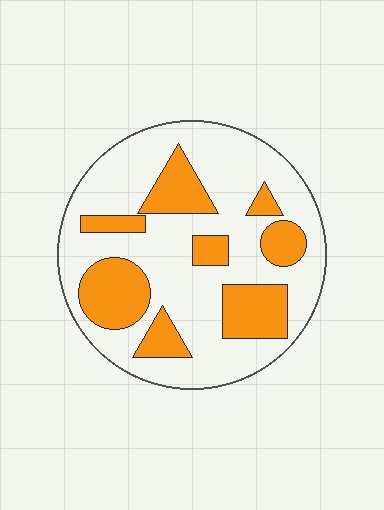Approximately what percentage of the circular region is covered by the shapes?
Approximately 30%.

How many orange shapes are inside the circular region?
8.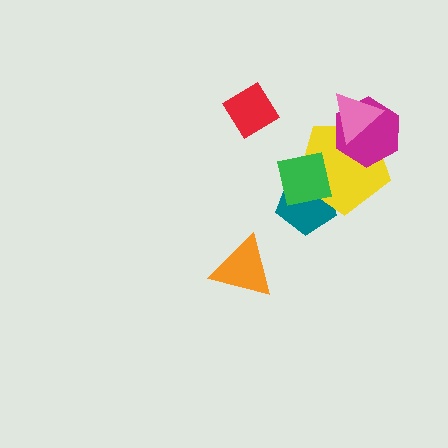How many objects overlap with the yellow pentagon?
4 objects overlap with the yellow pentagon.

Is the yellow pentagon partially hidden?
Yes, it is partially covered by another shape.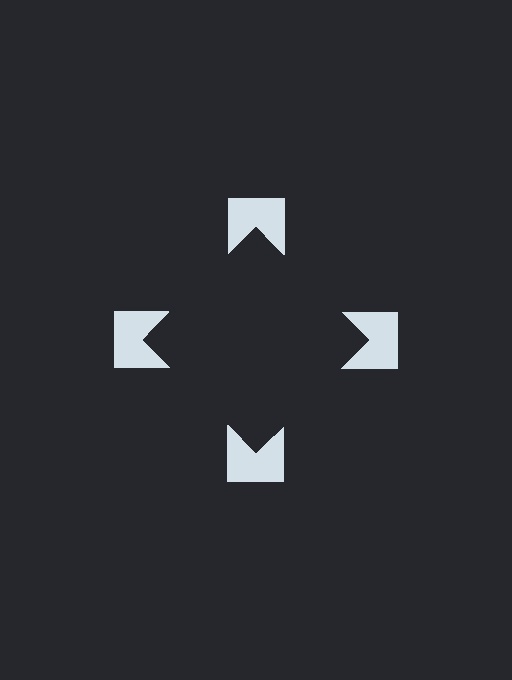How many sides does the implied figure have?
4 sides.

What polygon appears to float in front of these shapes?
An illusory square — its edges are inferred from the aligned wedge cuts in the notched squares, not physically drawn.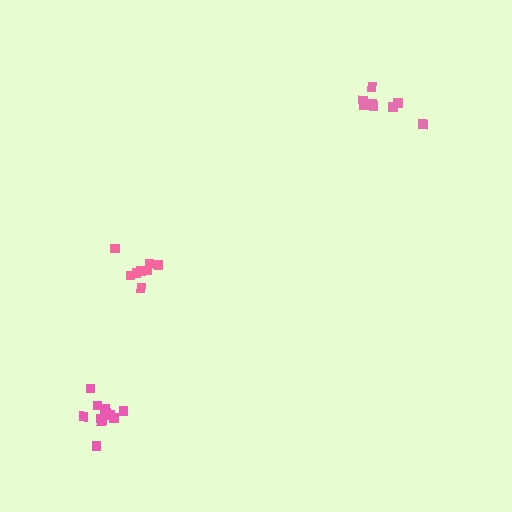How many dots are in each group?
Group 1: 8 dots, Group 2: 8 dots, Group 3: 11 dots (27 total).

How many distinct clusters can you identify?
There are 3 distinct clusters.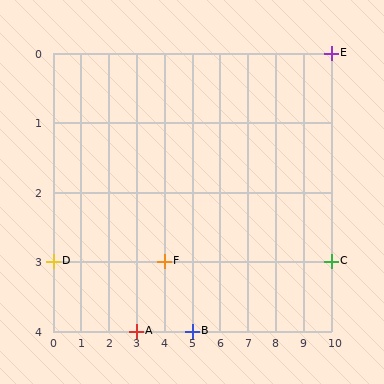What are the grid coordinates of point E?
Point E is at grid coordinates (10, 0).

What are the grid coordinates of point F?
Point F is at grid coordinates (4, 3).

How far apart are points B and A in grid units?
Points B and A are 2 columns apart.